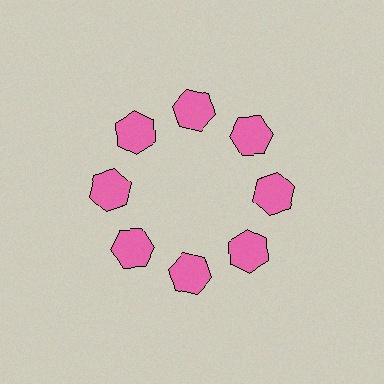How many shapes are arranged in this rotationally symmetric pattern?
There are 8 shapes, arranged in 8 groups of 1.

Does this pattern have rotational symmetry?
Yes, this pattern has 8-fold rotational symmetry. It looks the same after rotating 45 degrees around the center.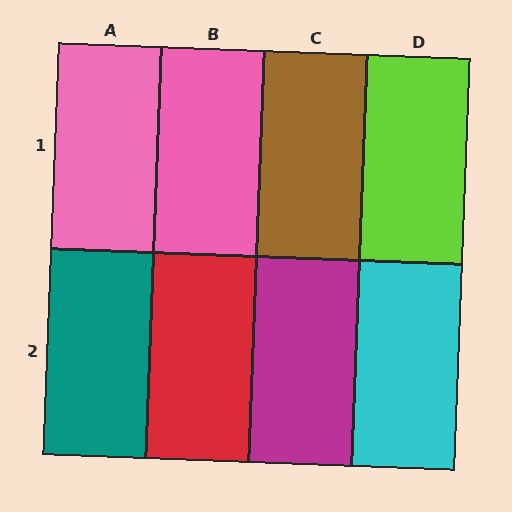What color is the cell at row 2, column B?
Red.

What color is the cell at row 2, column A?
Teal.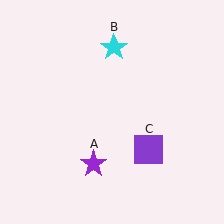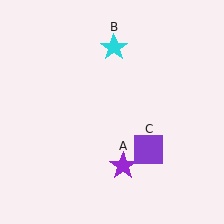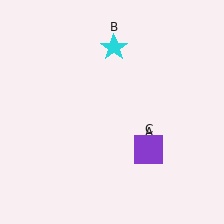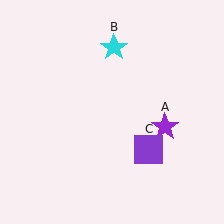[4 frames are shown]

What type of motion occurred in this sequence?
The purple star (object A) rotated counterclockwise around the center of the scene.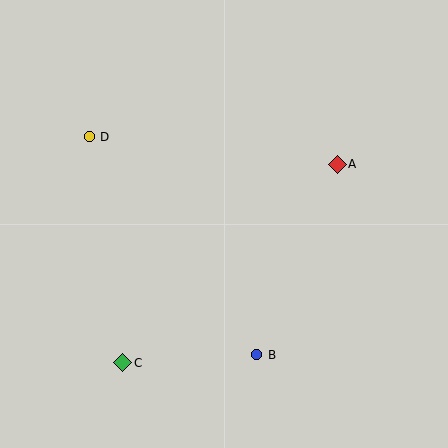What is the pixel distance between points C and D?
The distance between C and D is 228 pixels.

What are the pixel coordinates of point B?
Point B is at (257, 355).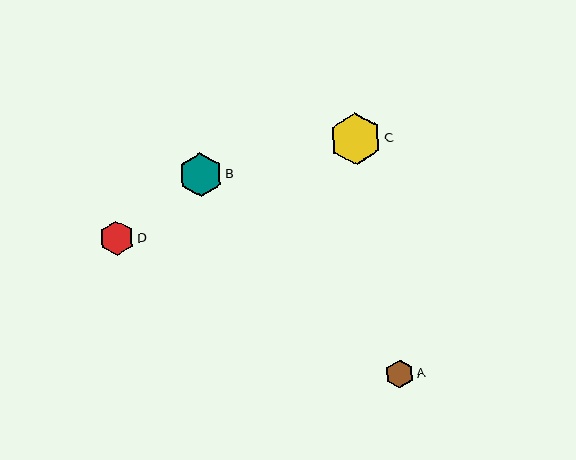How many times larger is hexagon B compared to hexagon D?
Hexagon B is approximately 1.3 times the size of hexagon D.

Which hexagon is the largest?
Hexagon C is the largest with a size of approximately 52 pixels.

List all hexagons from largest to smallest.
From largest to smallest: C, B, D, A.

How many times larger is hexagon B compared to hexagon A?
Hexagon B is approximately 1.6 times the size of hexagon A.